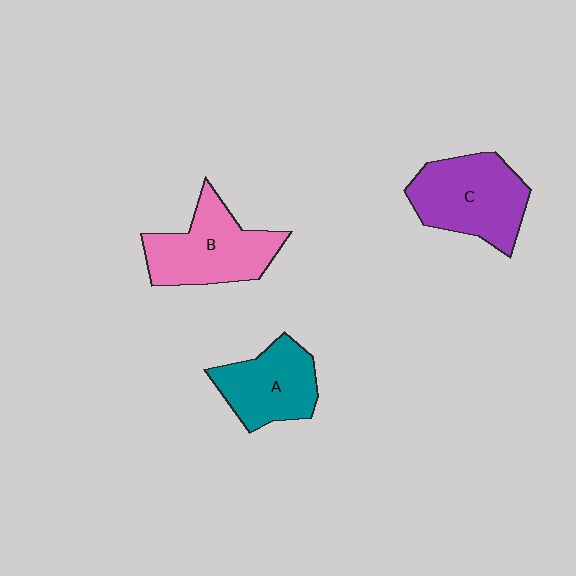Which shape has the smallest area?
Shape A (teal).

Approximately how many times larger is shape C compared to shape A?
Approximately 1.3 times.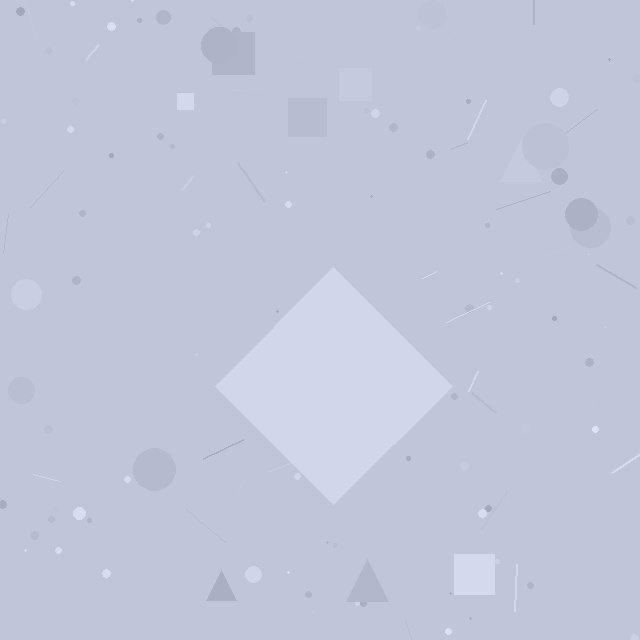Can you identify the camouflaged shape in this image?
The camouflaged shape is a diamond.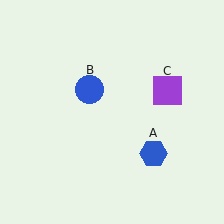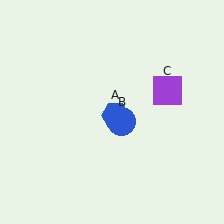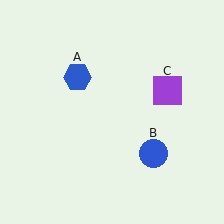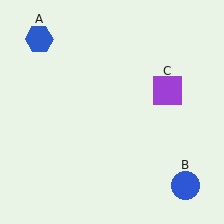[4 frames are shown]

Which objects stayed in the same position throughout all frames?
Purple square (object C) remained stationary.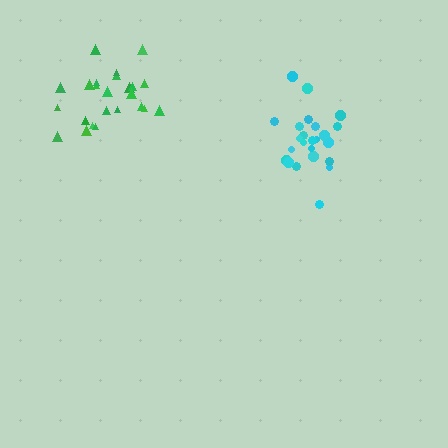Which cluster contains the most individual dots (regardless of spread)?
Cyan (24).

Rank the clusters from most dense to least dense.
cyan, green.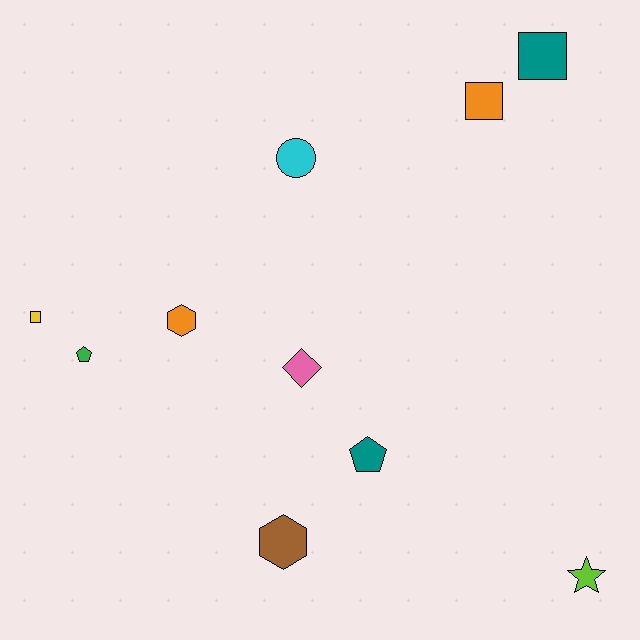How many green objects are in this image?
There is 1 green object.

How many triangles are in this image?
There are no triangles.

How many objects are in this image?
There are 10 objects.